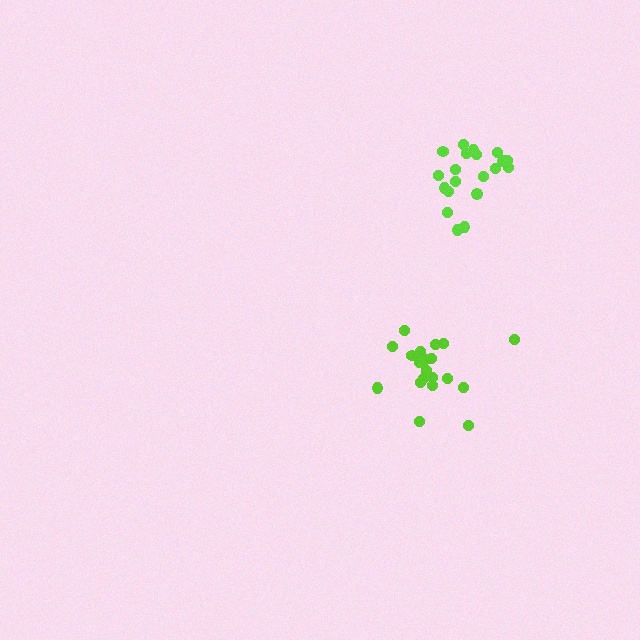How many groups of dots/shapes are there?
There are 2 groups.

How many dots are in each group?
Group 1: 20 dots, Group 2: 20 dots (40 total).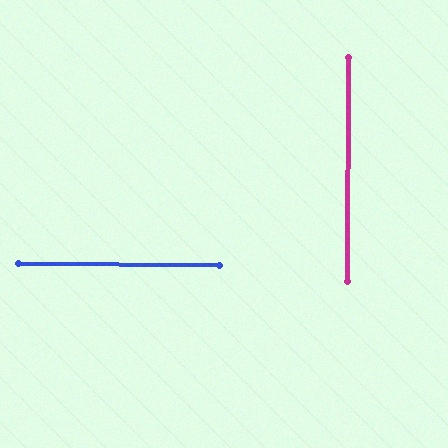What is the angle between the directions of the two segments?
Approximately 90 degrees.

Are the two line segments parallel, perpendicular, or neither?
Perpendicular — they meet at approximately 90°.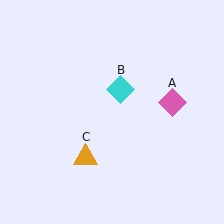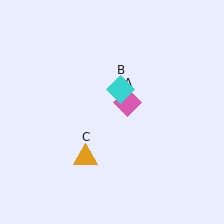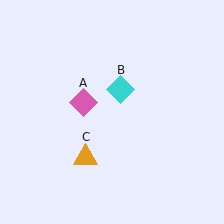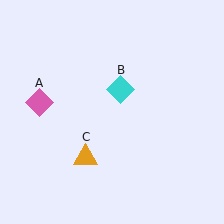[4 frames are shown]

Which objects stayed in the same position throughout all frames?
Cyan diamond (object B) and orange triangle (object C) remained stationary.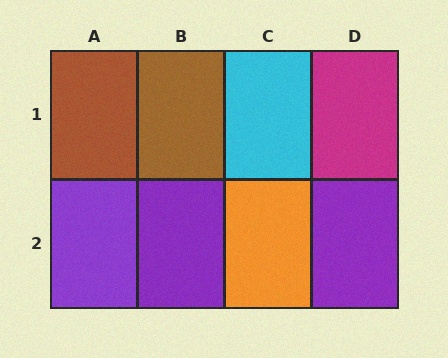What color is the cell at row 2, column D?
Purple.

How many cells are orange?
1 cell is orange.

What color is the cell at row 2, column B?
Purple.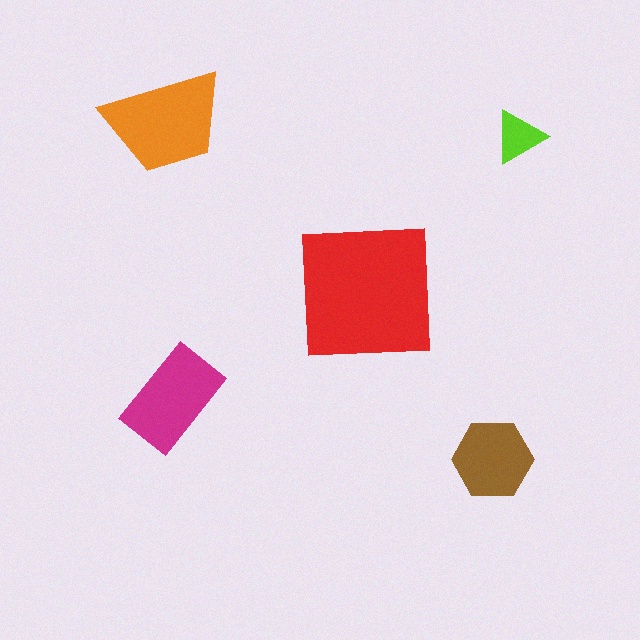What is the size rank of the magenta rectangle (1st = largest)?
3rd.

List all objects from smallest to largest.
The lime triangle, the brown hexagon, the magenta rectangle, the orange trapezoid, the red square.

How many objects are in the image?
There are 5 objects in the image.